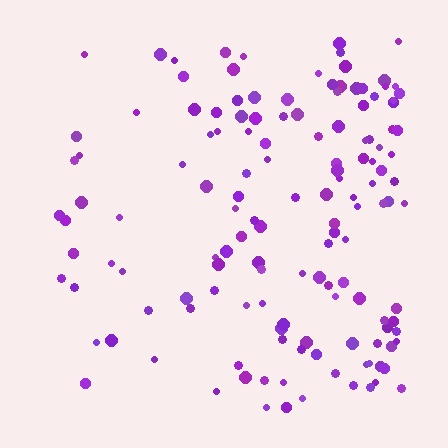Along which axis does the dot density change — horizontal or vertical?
Horizontal.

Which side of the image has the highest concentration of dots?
The right.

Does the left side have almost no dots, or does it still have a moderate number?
Still a moderate number, just noticeably fewer than the right.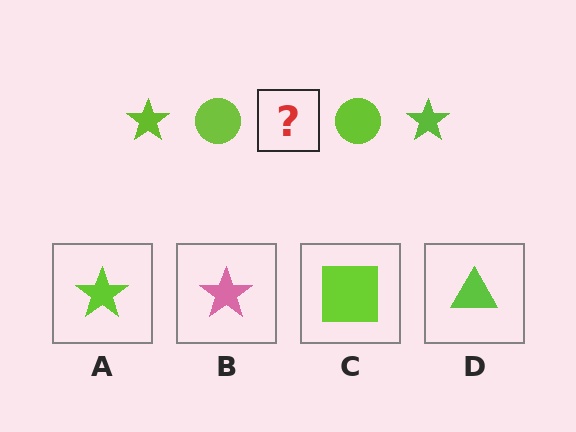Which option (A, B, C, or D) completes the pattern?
A.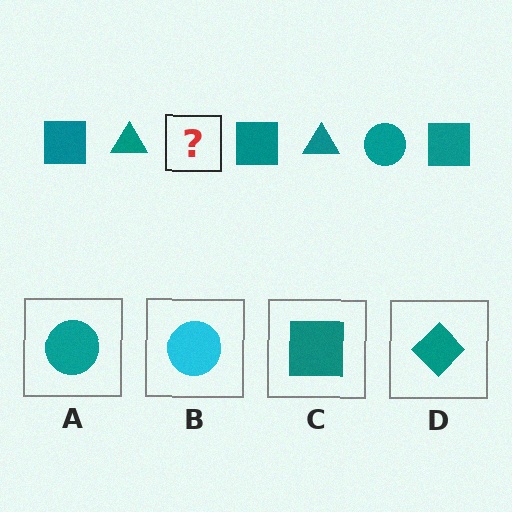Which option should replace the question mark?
Option A.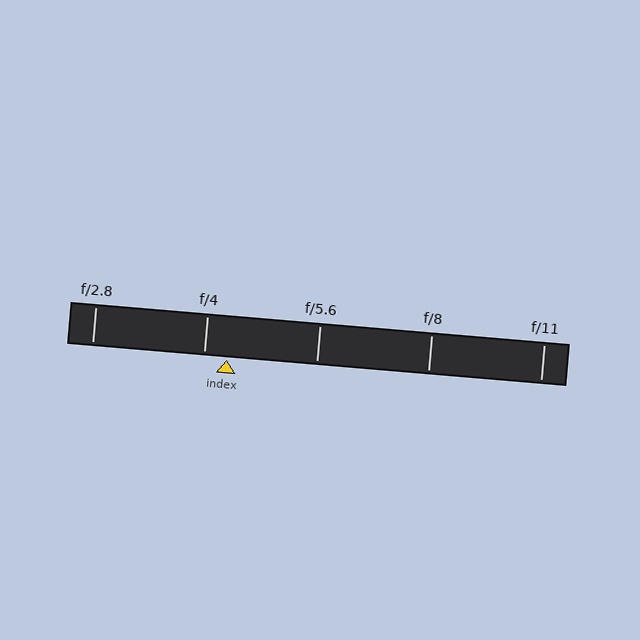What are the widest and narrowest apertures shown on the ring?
The widest aperture shown is f/2.8 and the narrowest is f/11.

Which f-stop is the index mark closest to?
The index mark is closest to f/4.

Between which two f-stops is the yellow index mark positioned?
The index mark is between f/4 and f/5.6.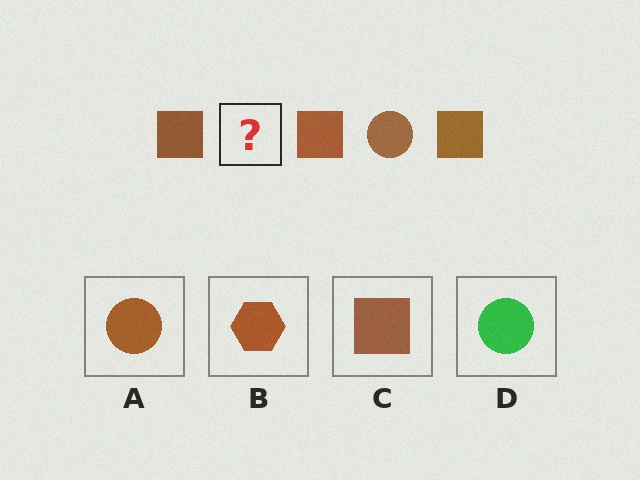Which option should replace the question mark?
Option A.